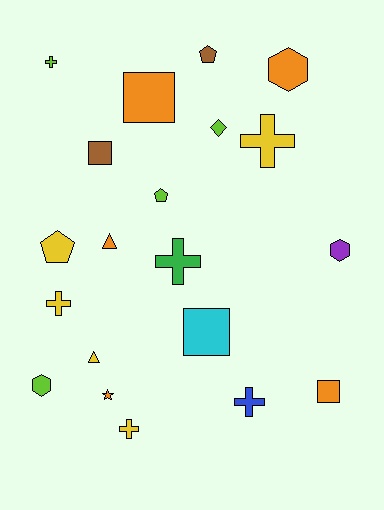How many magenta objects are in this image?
There are no magenta objects.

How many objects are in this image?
There are 20 objects.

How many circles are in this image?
There are no circles.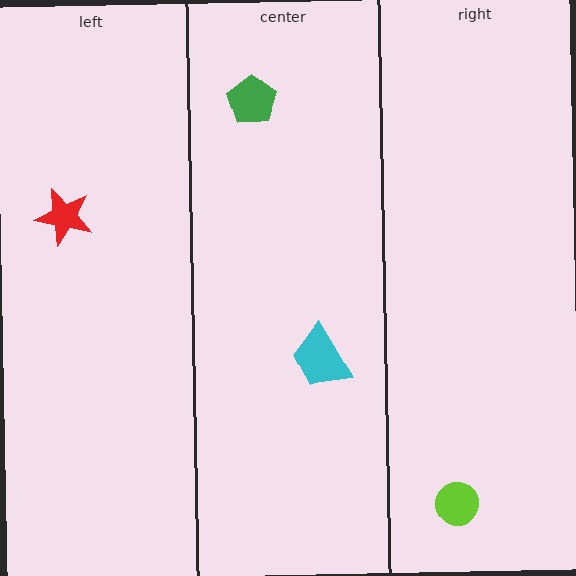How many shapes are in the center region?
2.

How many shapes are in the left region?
1.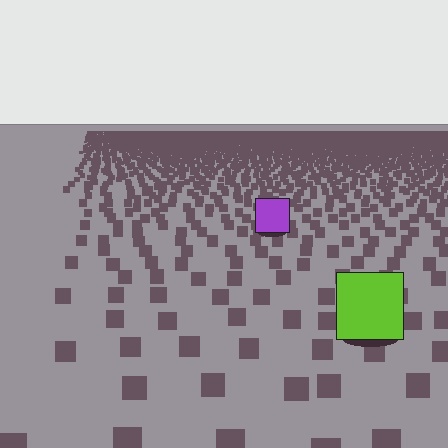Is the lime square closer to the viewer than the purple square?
Yes. The lime square is closer — you can tell from the texture gradient: the ground texture is coarser near it.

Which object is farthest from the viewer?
The purple square is farthest from the viewer. It appears smaller and the ground texture around it is denser.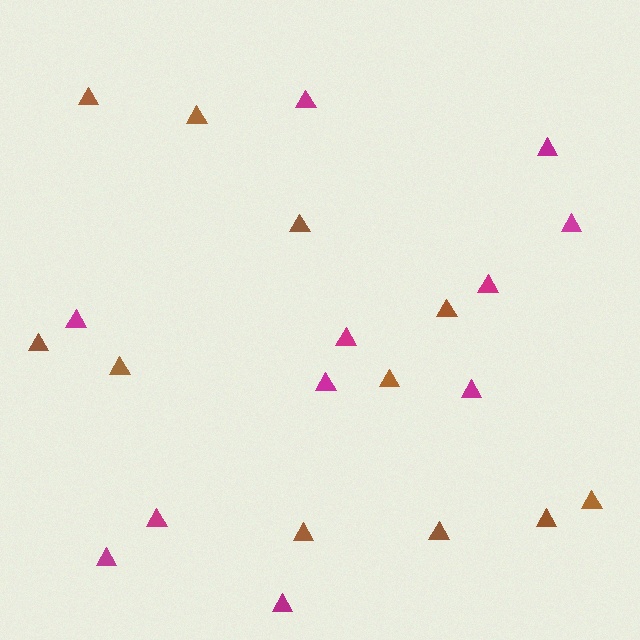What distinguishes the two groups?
There are 2 groups: one group of magenta triangles (11) and one group of brown triangles (11).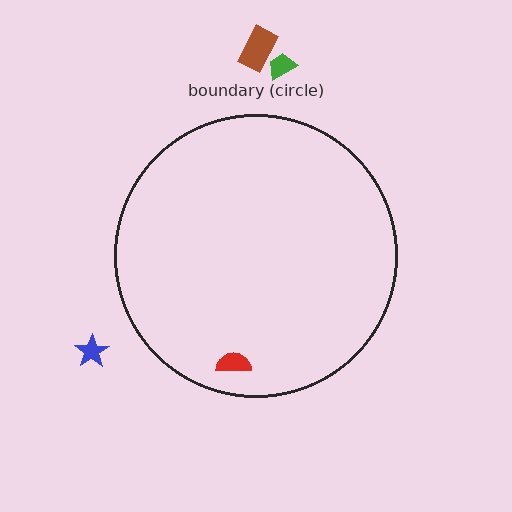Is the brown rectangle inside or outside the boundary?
Outside.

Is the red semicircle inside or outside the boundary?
Inside.